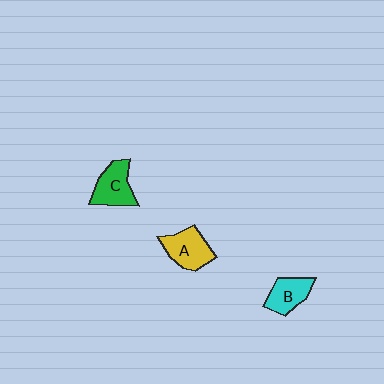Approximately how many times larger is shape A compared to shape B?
Approximately 1.3 times.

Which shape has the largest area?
Shape A (yellow).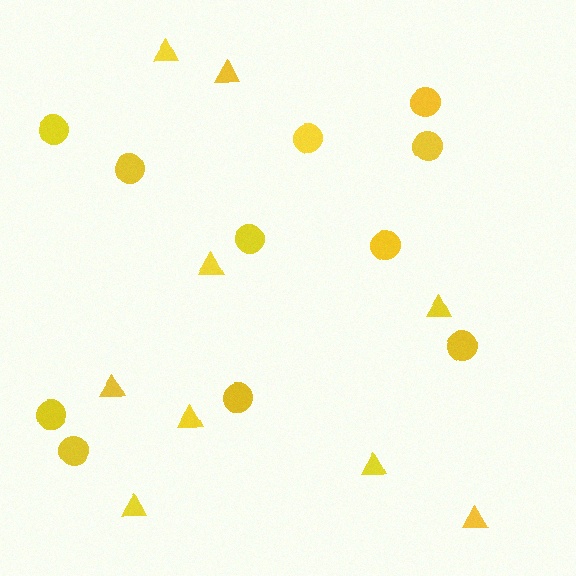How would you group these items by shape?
There are 2 groups: one group of circles (11) and one group of triangles (9).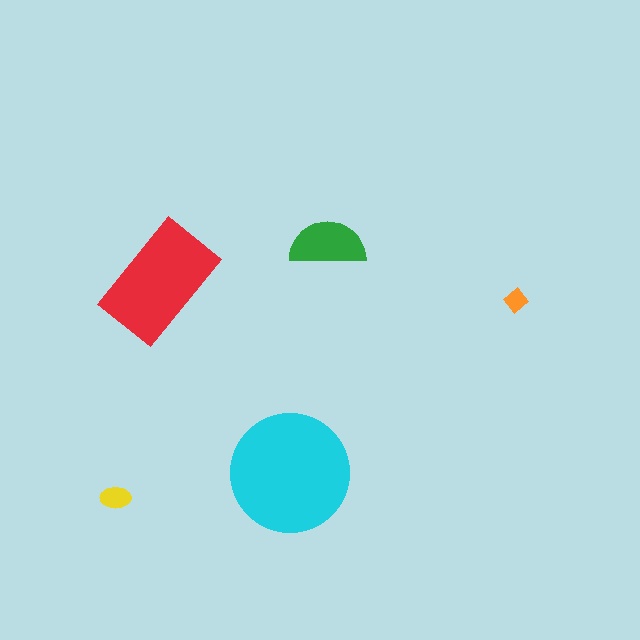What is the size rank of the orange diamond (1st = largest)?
5th.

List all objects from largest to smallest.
The cyan circle, the red rectangle, the green semicircle, the yellow ellipse, the orange diamond.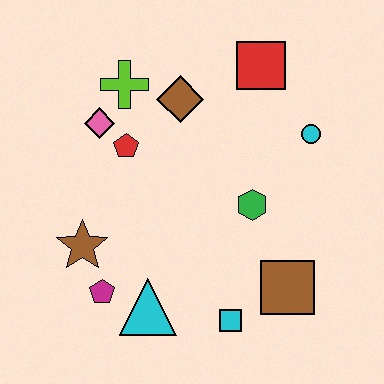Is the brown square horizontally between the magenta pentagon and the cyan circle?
Yes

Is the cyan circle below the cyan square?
No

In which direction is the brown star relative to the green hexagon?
The brown star is to the left of the green hexagon.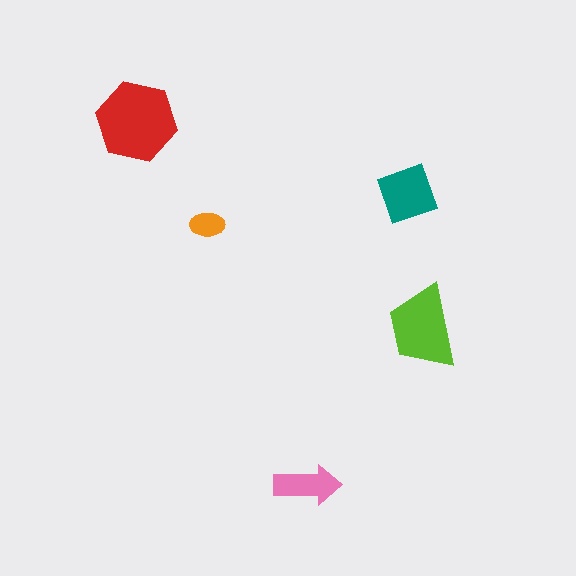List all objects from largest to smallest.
The red hexagon, the lime trapezoid, the teal diamond, the pink arrow, the orange ellipse.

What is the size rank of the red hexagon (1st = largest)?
1st.